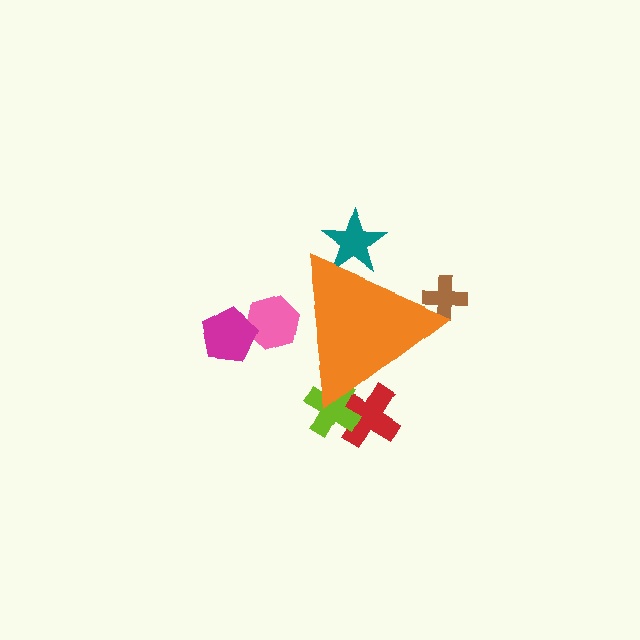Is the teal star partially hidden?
Yes, the teal star is partially hidden behind the orange triangle.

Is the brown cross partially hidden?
Yes, the brown cross is partially hidden behind the orange triangle.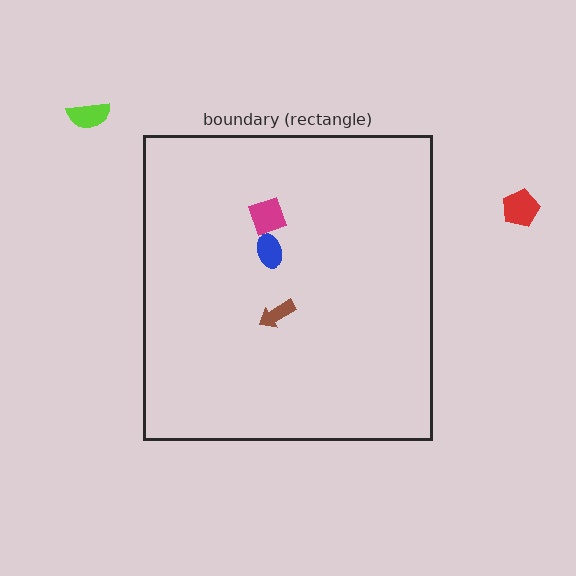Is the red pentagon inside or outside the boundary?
Outside.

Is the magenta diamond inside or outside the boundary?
Inside.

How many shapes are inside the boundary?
3 inside, 2 outside.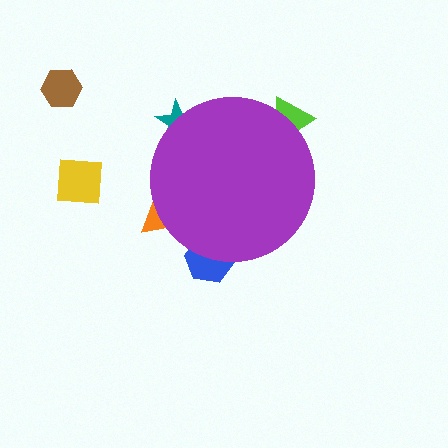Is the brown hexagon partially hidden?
No, the brown hexagon is fully visible.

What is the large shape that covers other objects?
A purple circle.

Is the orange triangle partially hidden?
Yes, the orange triangle is partially hidden behind the purple circle.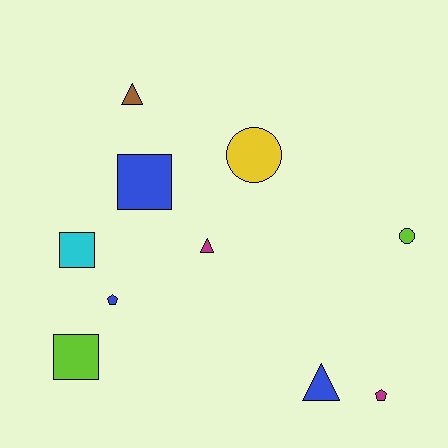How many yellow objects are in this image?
There is 1 yellow object.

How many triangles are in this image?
There are 3 triangles.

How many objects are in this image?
There are 10 objects.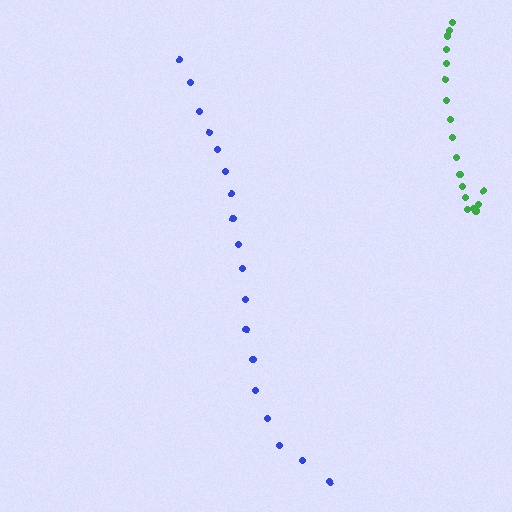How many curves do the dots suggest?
There are 2 distinct paths.